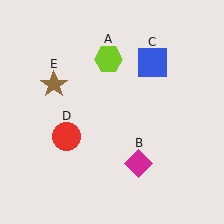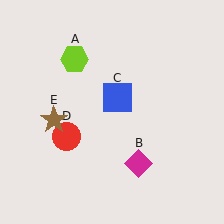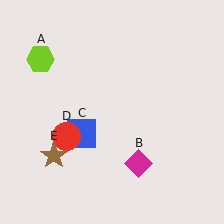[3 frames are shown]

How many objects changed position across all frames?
3 objects changed position: lime hexagon (object A), blue square (object C), brown star (object E).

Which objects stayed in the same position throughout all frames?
Magenta diamond (object B) and red circle (object D) remained stationary.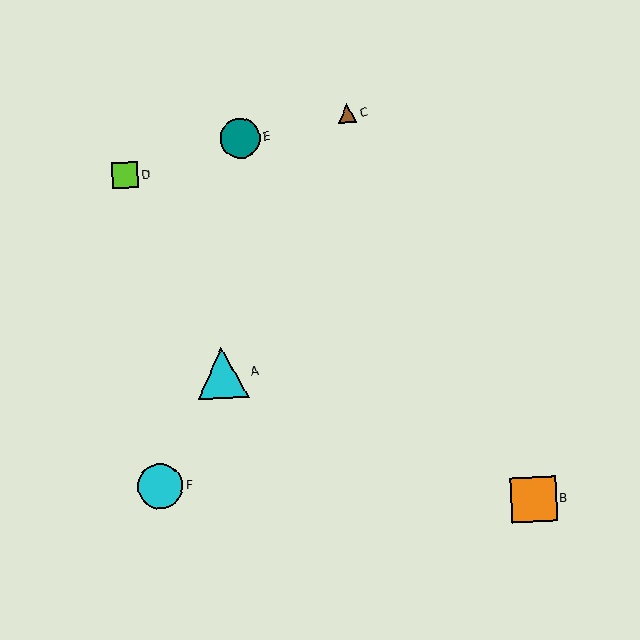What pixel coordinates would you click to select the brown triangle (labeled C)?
Click at (347, 113) to select the brown triangle C.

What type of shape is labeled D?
Shape D is a lime square.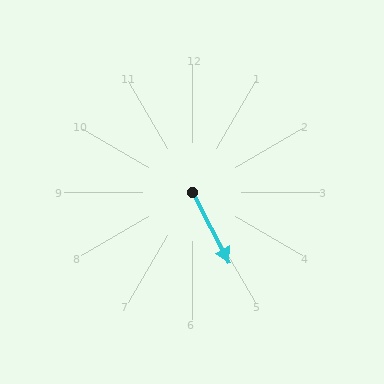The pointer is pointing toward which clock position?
Roughly 5 o'clock.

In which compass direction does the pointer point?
Southeast.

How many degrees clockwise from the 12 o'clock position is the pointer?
Approximately 152 degrees.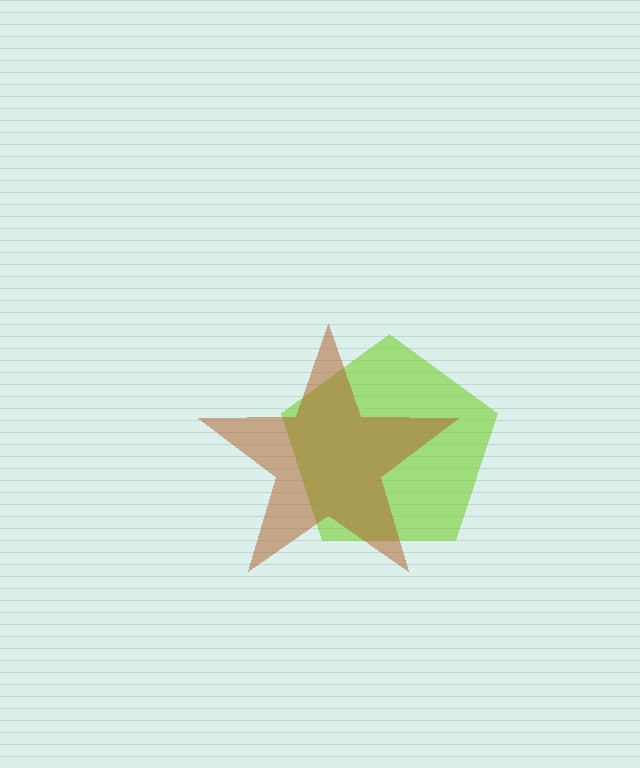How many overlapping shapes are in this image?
There are 2 overlapping shapes in the image.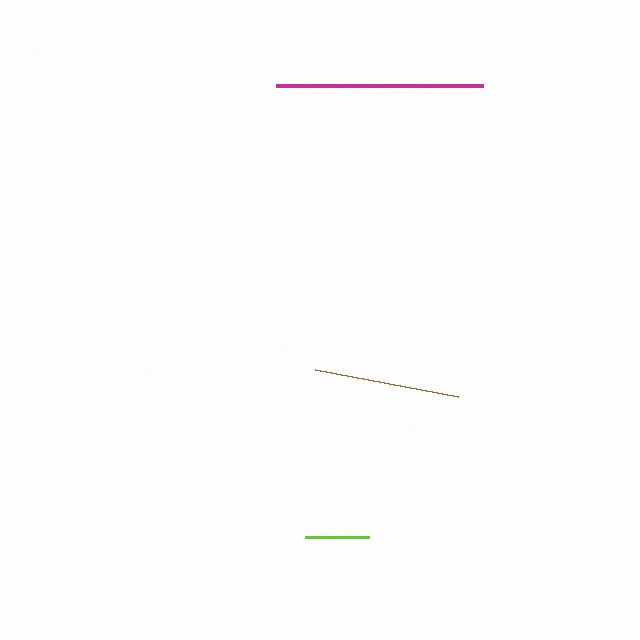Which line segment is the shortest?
The lime line is the shortest at approximately 64 pixels.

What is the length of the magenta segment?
The magenta segment is approximately 207 pixels long.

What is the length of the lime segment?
The lime segment is approximately 64 pixels long.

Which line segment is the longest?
The magenta line is the longest at approximately 207 pixels.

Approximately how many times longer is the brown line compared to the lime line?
The brown line is approximately 2.3 times the length of the lime line.